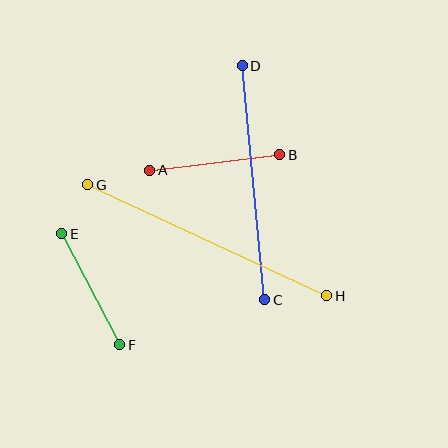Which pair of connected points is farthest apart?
Points G and H are farthest apart.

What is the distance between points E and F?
The distance is approximately 125 pixels.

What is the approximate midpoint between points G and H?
The midpoint is at approximately (207, 240) pixels.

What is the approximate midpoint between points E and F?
The midpoint is at approximately (91, 289) pixels.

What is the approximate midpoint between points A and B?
The midpoint is at approximately (215, 163) pixels.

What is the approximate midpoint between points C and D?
The midpoint is at approximately (254, 183) pixels.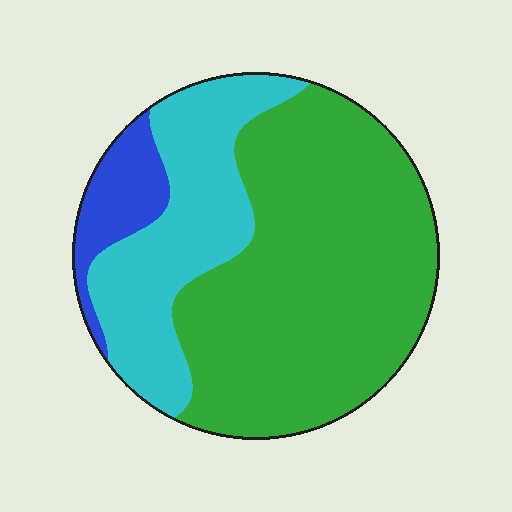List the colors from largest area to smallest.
From largest to smallest: green, cyan, blue.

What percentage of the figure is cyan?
Cyan covers 29% of the figure.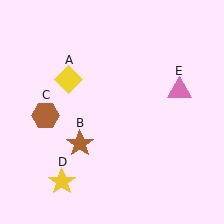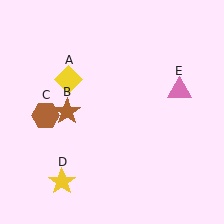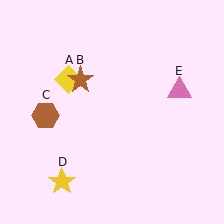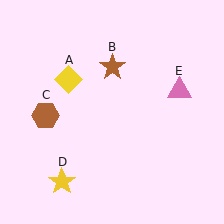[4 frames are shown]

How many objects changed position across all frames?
1 object changed position: brown star (object B).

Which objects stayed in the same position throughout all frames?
Yellow diamond (object A) and brown hexagon (object C) and yellow star (object D) and pink triangle (object E) remained stationary.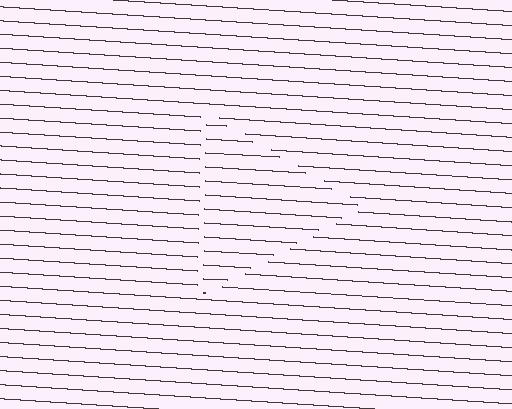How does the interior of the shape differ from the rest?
The interior of the shape contains the same grating, shifted by half a period — the contour is defined by the phase discontinuity where line-ends from the inner and outer gratings abut.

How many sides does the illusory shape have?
3 sides — the line-ends trace a triangle.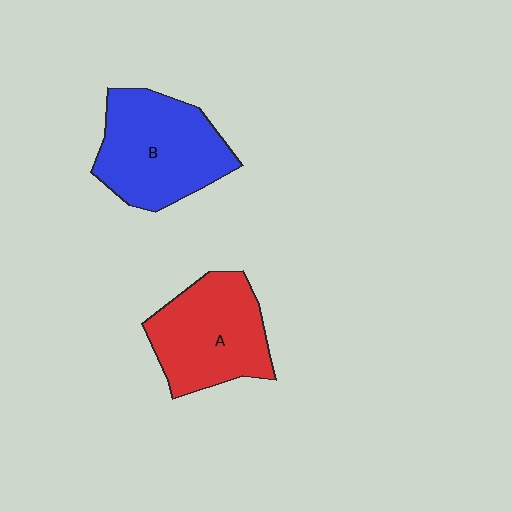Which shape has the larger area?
Shape B (blue).